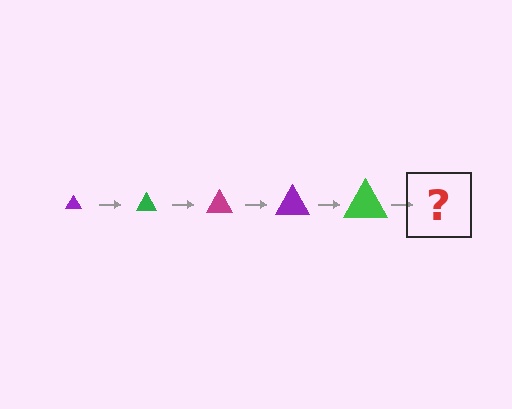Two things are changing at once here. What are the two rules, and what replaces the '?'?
The two rules are that the triangle grows larger each step and the color cycles through purple, green, and magenta. The '?' should be a magenta triangle, larger than the previous one.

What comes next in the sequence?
The next element should be a magenta triangle, larger than the previous one.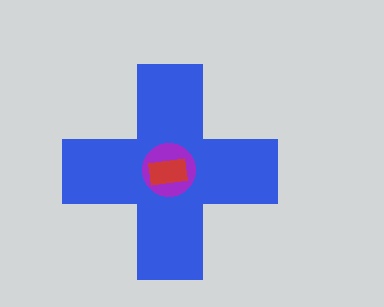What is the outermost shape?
The blue cross.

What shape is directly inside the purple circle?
The red rectangle.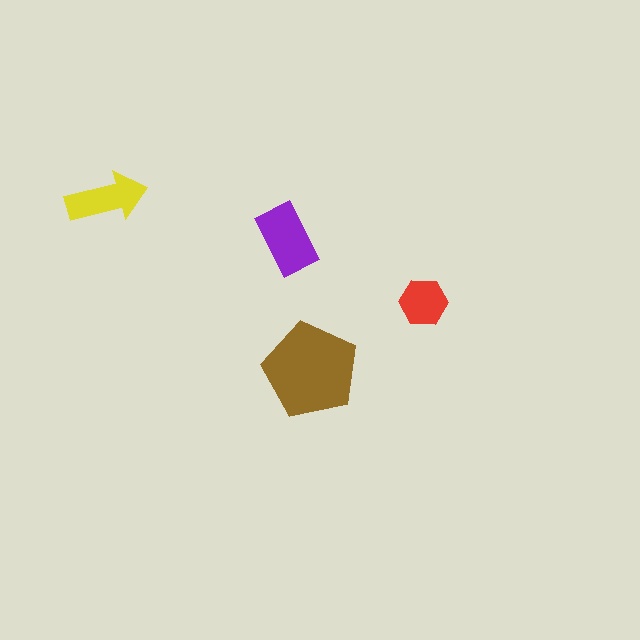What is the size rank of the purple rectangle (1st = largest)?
2nd.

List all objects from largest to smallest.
The brown pentagon, the purple rectangle, the yellow arrow, the red hexagon.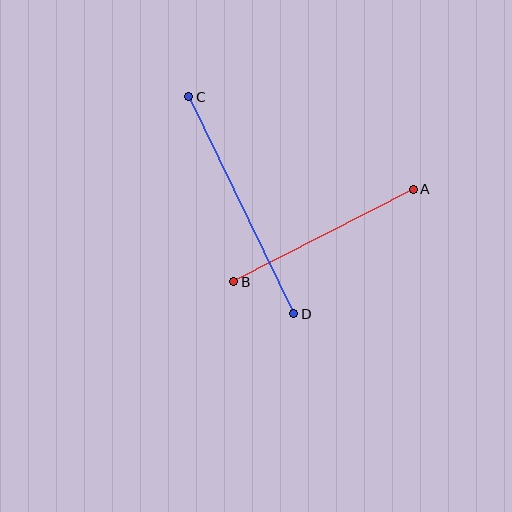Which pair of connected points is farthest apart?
Points C and D are farthest apart.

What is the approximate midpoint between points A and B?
The midpoint is at approximately (323, 236) pixels.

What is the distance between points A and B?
The distance is approximately 202 pixels.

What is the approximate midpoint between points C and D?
The midpoint is at approximately (241, 205) pixels.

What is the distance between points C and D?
The distance is approximately 241 pixels.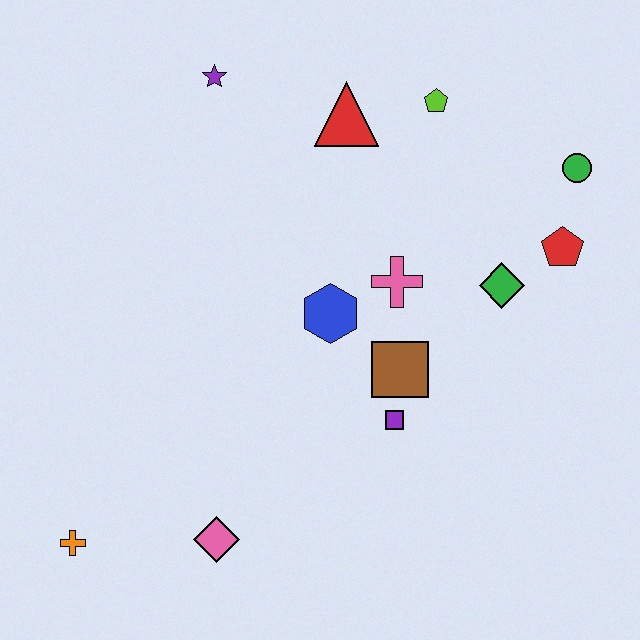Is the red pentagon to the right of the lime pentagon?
Yes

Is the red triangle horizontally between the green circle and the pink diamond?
Yes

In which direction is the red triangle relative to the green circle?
The red triangle is to the left of the green circle.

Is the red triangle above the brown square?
Yes